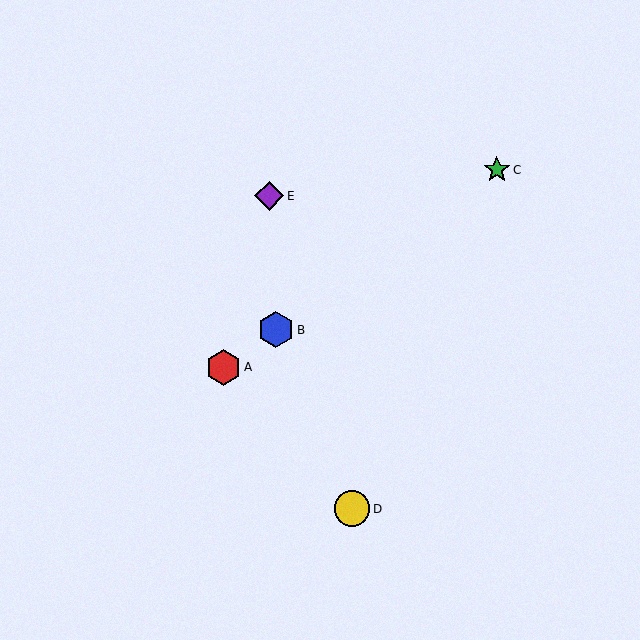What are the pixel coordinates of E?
Object E is at (269, 196).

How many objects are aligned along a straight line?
3 objects (A, B, C) are aligned along a straight line.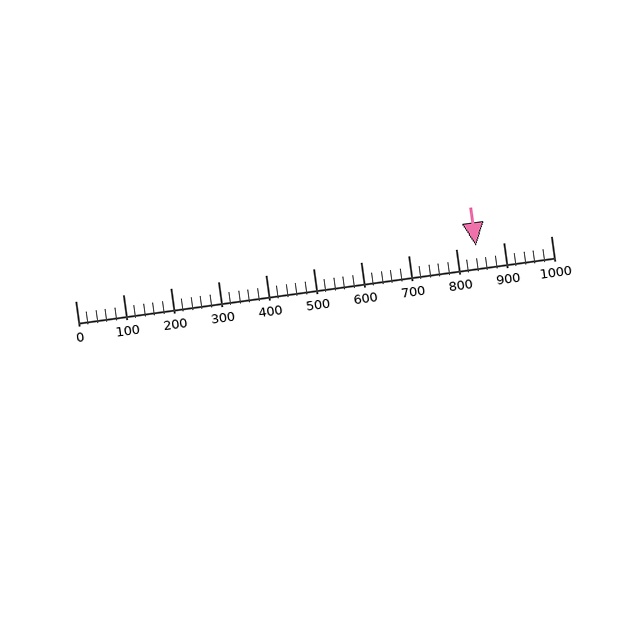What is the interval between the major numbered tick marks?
The major tick marks are spaced 100 units apart.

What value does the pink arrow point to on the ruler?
The pink arrow points to approximately 842.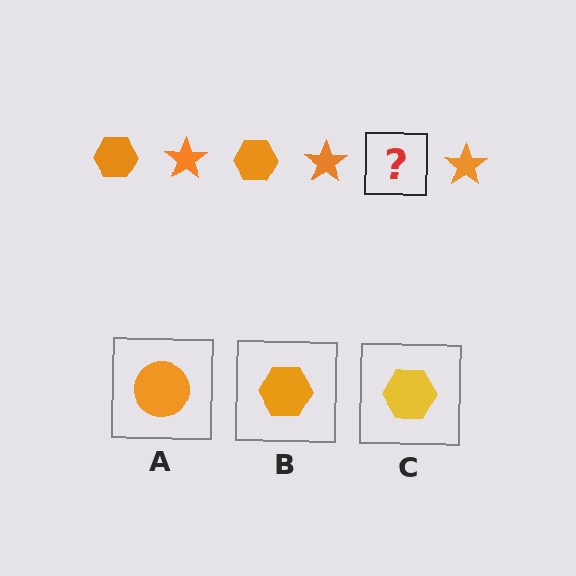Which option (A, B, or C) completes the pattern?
B.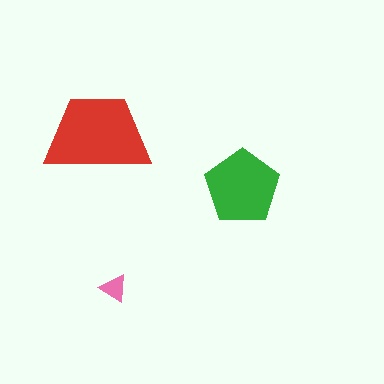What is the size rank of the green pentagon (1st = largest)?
2nd.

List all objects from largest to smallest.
The red trapezoid, the green pentagon, the pink triangle.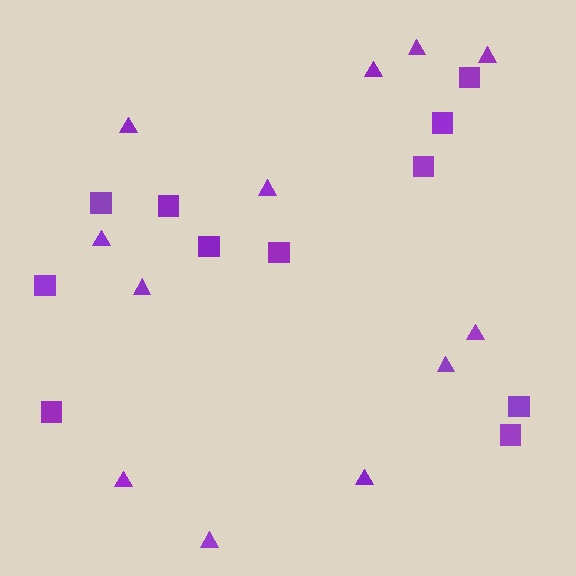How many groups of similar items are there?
There are 2 groups: one group of triangles (12) and one group of squares (11).